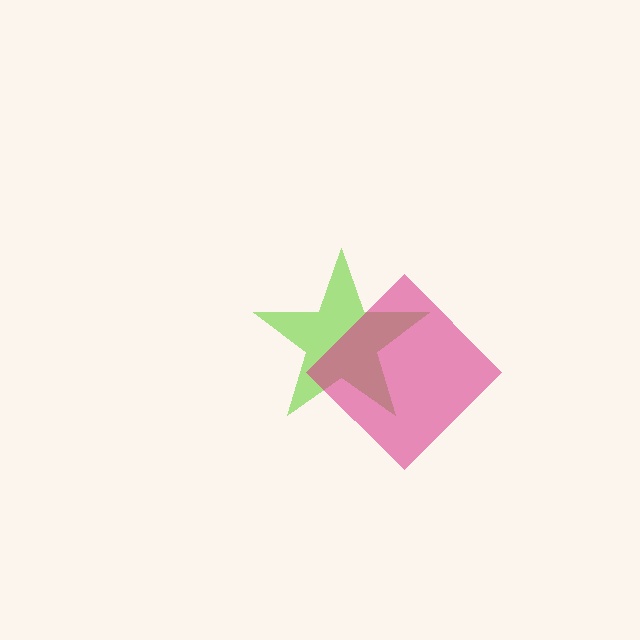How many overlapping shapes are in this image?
There are 2 overlapping shapes in the image.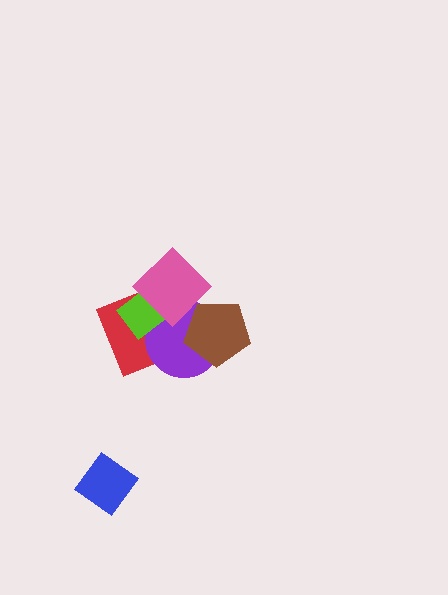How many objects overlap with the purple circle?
4 objects overlap with the purple circle.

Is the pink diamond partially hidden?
No, no other shape covers it.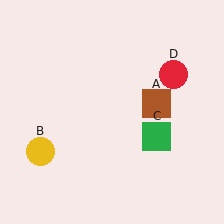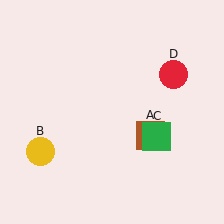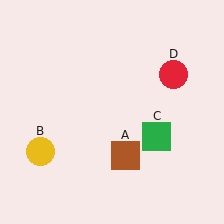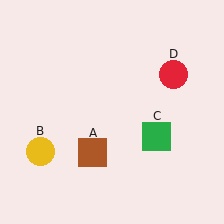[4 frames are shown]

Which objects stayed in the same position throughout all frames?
Yellow circle (object B) and green square (object C) and red circle (object D) remained stationary.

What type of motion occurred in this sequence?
The brown square (object A) rotated clockwise around the center of the scene.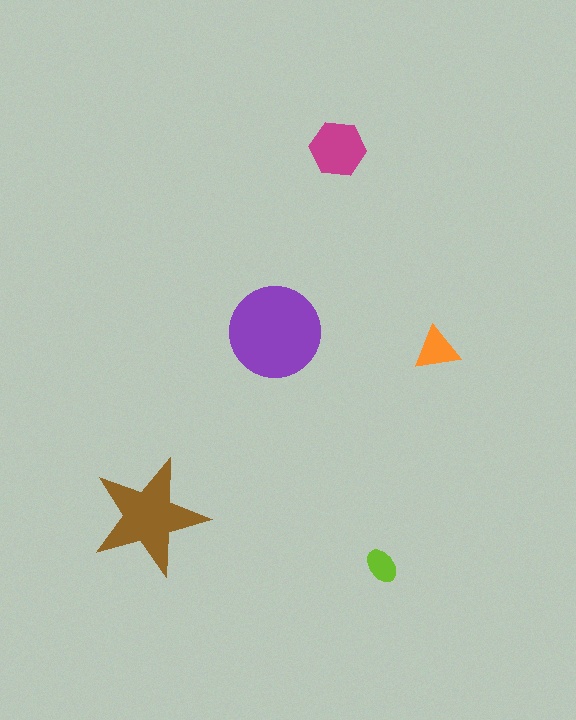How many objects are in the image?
There are 5 objects in the image.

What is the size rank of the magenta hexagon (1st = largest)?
3rd.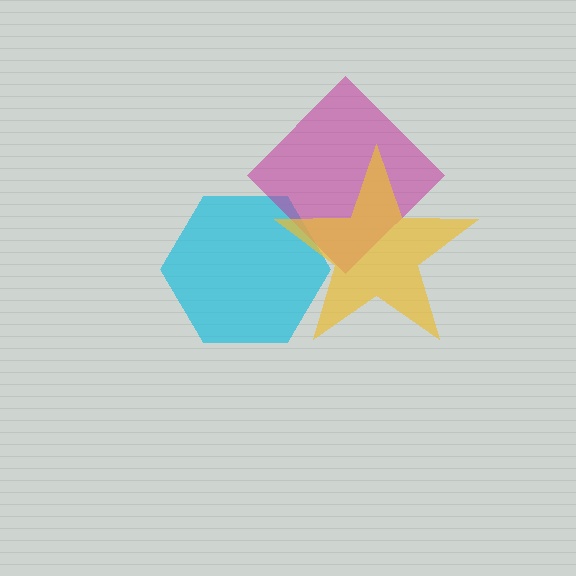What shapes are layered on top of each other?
The layered shapes are: a cyan hexagon, a magenta diamond, a yellow star.